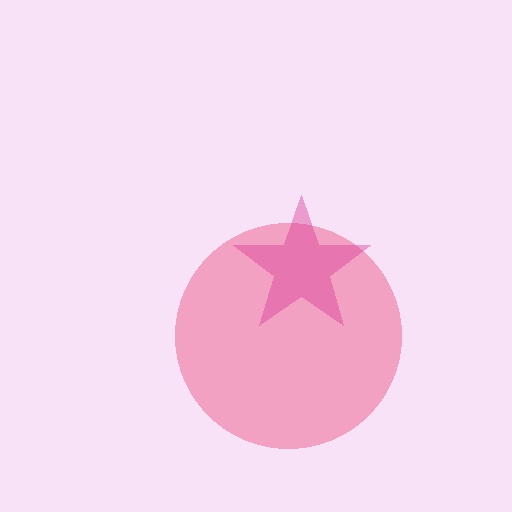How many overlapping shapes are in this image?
There are 2 overlapping shapes in the image.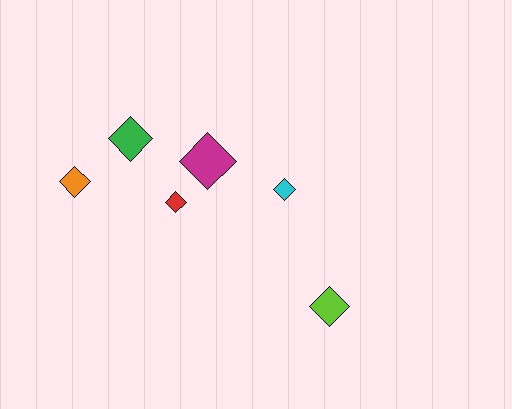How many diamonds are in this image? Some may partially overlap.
There are 6 diamonds.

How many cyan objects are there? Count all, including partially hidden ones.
There is 1 cyan object.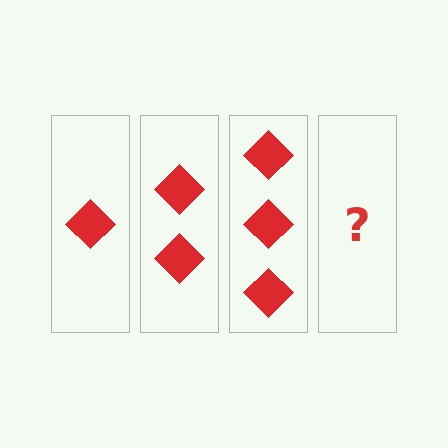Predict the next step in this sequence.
The next step is 4 diamonds.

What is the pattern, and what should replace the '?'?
The pattern is that each step adds one more diamond. The '?' should be 4 diamonds.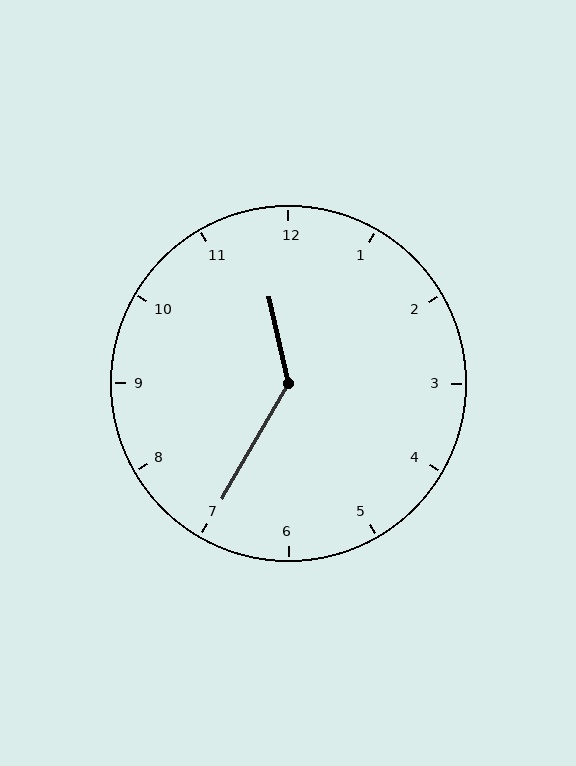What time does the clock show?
11:35.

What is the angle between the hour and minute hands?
Approximately 138 degrees.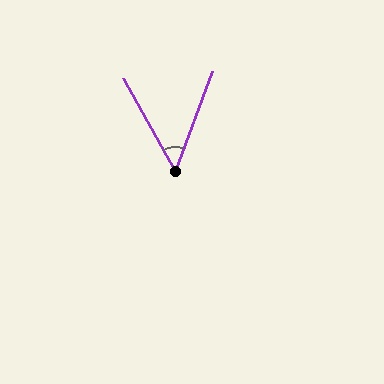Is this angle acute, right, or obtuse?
It is acute.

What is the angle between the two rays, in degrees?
Approximately 49 degrees.